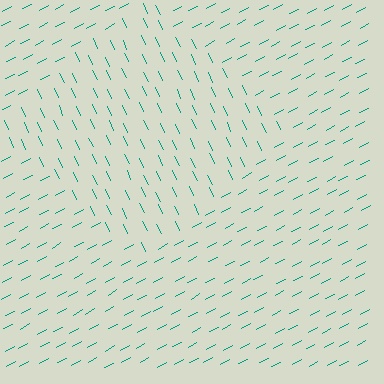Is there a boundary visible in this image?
Yes, there is a texture boundary formed by a change in line orientation.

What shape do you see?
I see a diamond.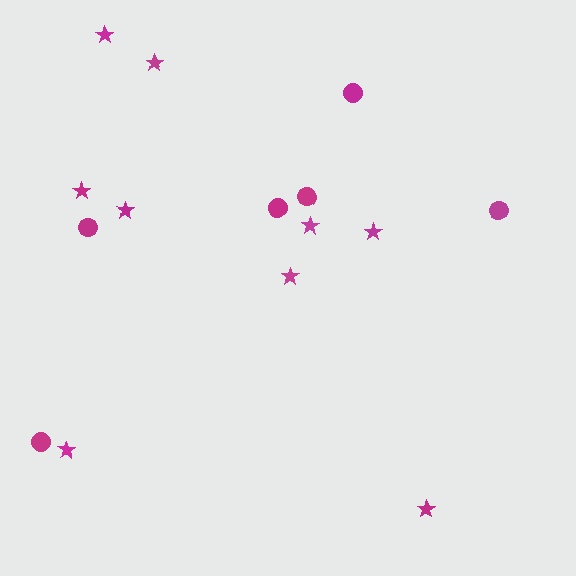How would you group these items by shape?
There are 2 groups: one group of stars (9) and one group of circles (6).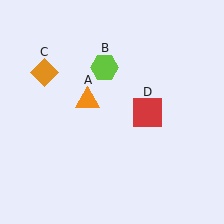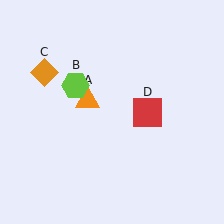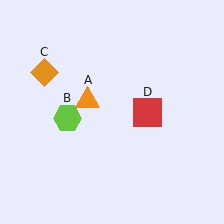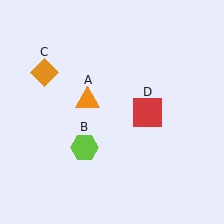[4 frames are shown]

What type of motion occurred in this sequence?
The lime hexagon (object B) rotated counterclockwise around the center of the scene.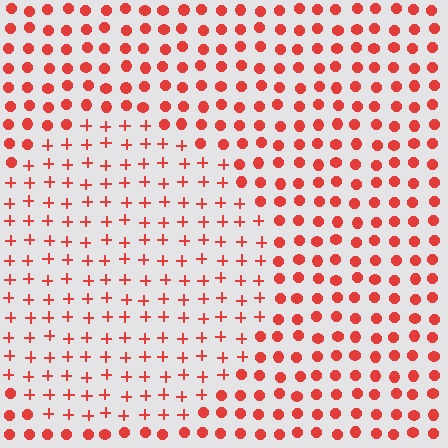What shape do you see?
I see a circle.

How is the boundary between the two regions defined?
The boundary is defined by a change in element shape: plus signs inside vs. circles outside. All elements share the same color and spacing.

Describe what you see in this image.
The image is filled with small red elements arranged in a uniform grid. A circle-shaped region contains plus signs, while the surrounding area contains circles. The boundary is defined purely by the change in element shape.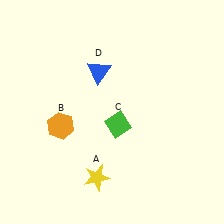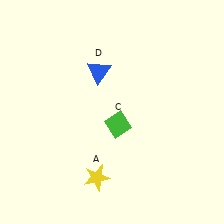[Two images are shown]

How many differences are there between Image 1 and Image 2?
There is 1 difference between the two images.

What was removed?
The orange hexagon (B) was removed in Image 2.